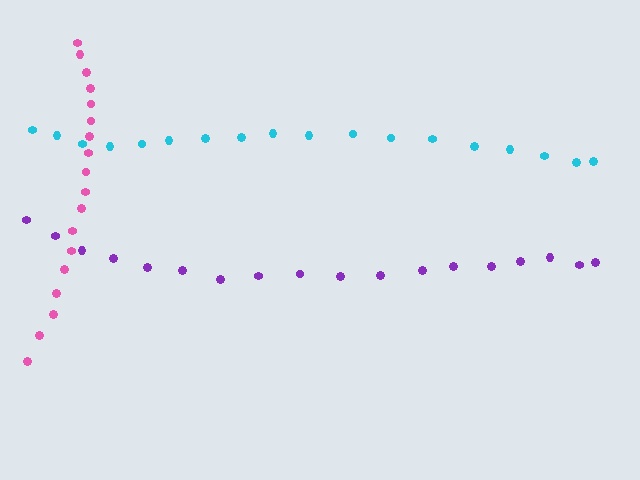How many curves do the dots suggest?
There are 3 distinct paths.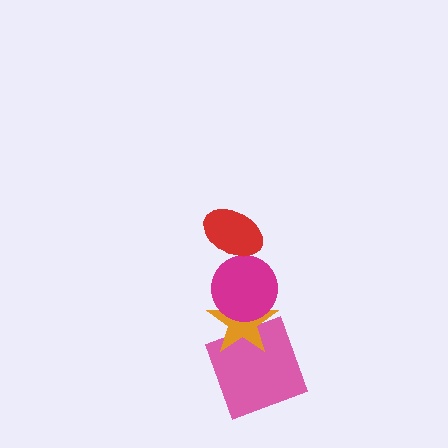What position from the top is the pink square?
The pink square is 4th from the top.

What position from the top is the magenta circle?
The magenta circle is 2nd from the top.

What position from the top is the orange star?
The orange star is 3rd from the top.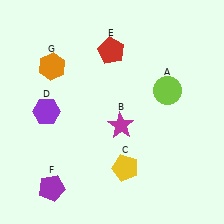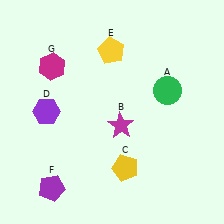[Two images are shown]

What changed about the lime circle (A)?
In Image 1, A is lime. In Image 2, it changed to green.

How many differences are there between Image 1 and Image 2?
There are 3 differences between the two images.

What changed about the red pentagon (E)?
In Image 1, E is red. In Image 2, it changed to yellow.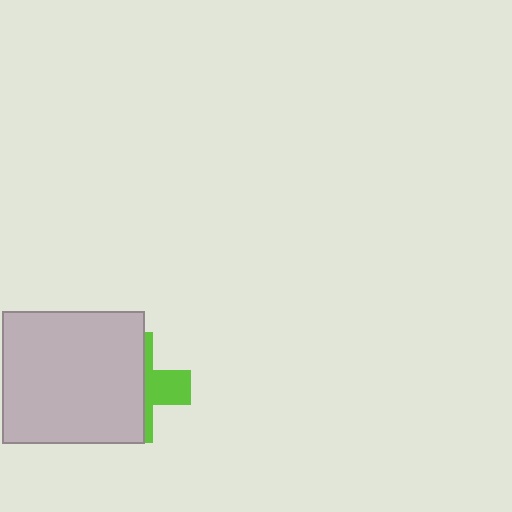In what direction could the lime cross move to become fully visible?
The lime cross could move right. That would shift it out from behind the light gray rectangle entirely.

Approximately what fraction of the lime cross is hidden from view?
Roughly 67% of the lime cross is hidden behind the light gray rectangle.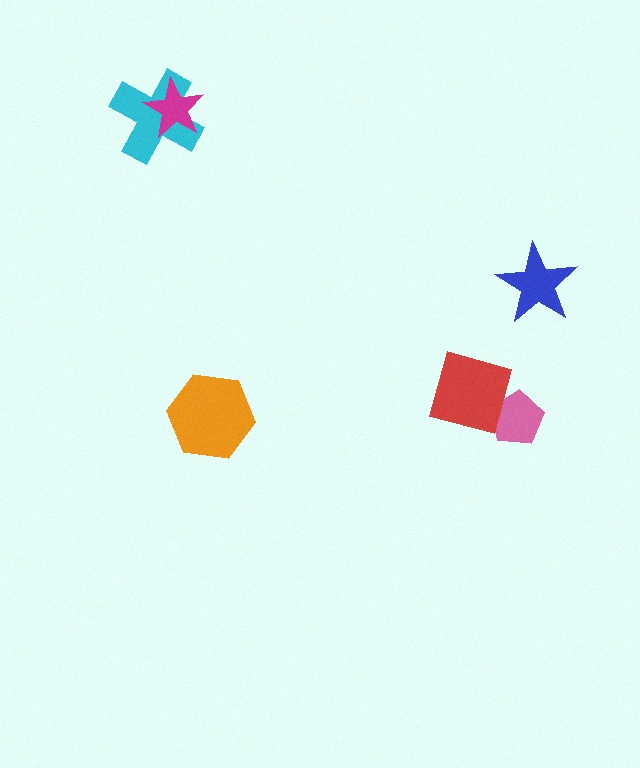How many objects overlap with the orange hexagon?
0 objects overlap with the orange hexagon.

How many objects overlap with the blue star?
0 objects overlap with the blue star.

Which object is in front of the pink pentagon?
The red diamond is in front of the pink pentagon.